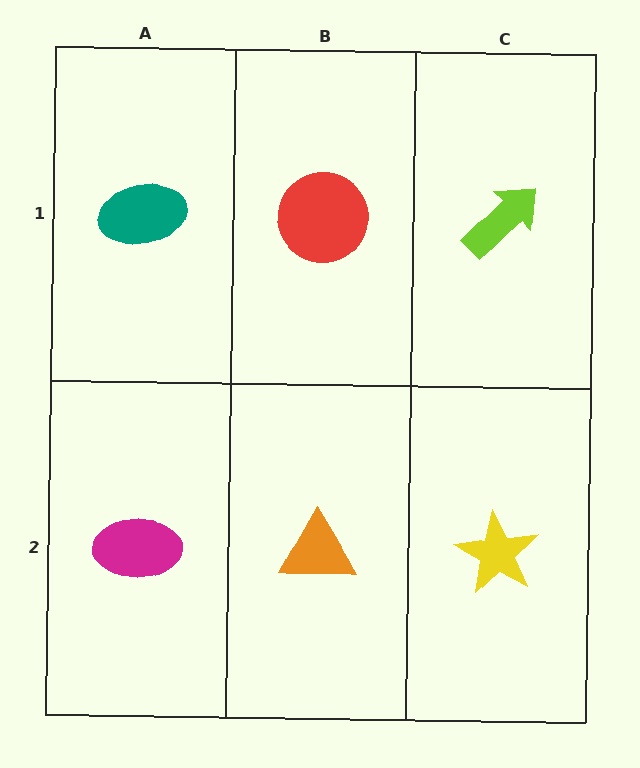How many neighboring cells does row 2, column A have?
2.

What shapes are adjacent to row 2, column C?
A lime arrow (row 1, column C), an orange triangle (row 2, column B).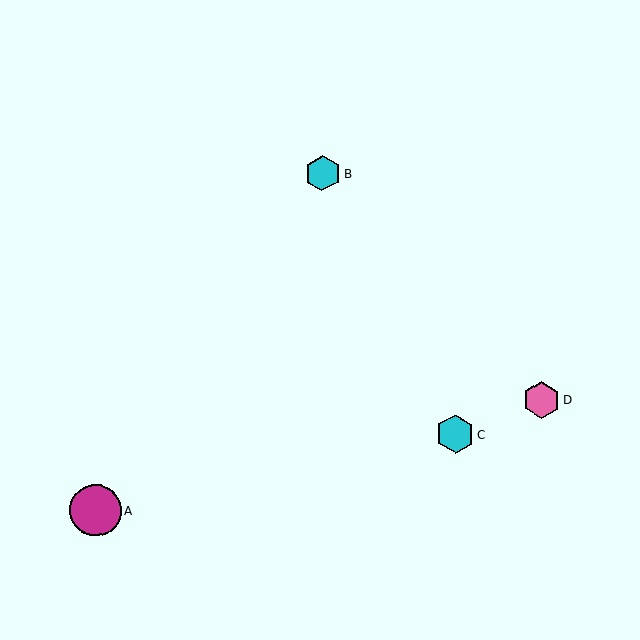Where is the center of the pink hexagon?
The center of the pink hexagon is at (541, 400).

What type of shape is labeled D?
Shape D is a pink hexagon.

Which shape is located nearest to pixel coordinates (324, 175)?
The cyan hexagon (labeled B) at (323, 173) is nearest to that location.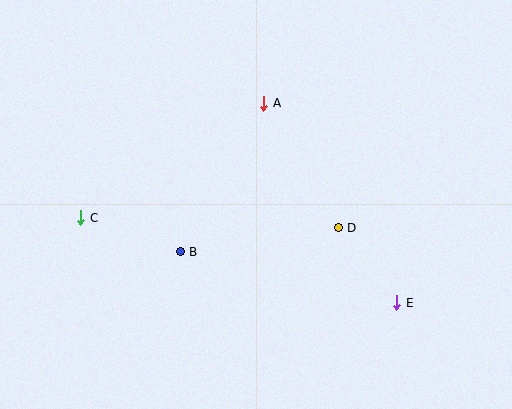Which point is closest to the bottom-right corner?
Point E is closest to the bottom-right corner.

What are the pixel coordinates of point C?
Point C is at (81, 218).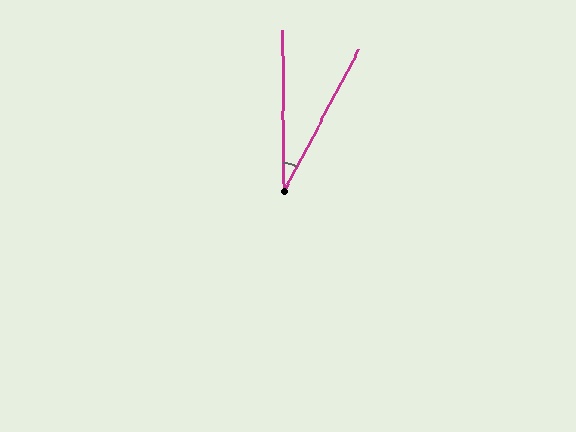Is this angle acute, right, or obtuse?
It is acute.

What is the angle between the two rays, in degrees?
Approximately 28 degrees.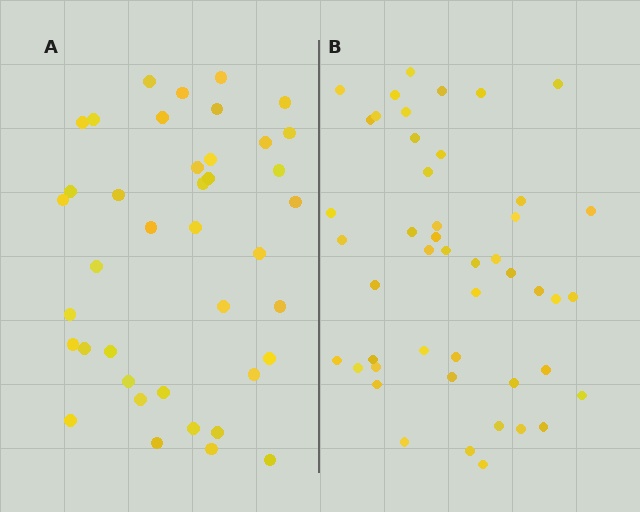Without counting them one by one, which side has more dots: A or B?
Region B (the right region) has more dots.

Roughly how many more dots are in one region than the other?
Region B has roughly 8 or so more dots than region A.